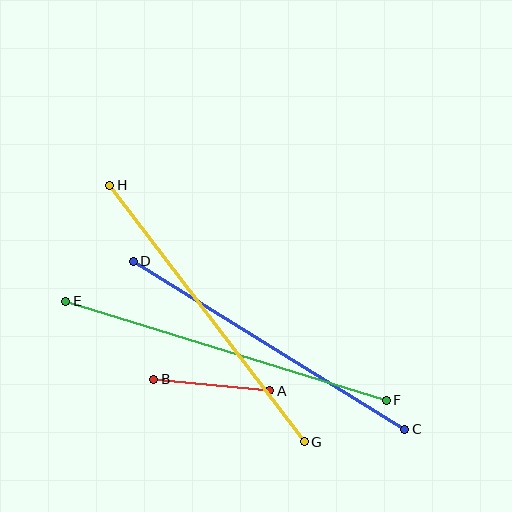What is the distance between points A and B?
The distance is approximately 117 pixels.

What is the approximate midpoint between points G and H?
The midpoint is at approximately (207, 314) pixels.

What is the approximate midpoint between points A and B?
The midpoint is at approximately (212, 385) pixels.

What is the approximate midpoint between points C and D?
The midpoint is at approximately (269, 345) pixels.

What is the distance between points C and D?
The distance is approximately 319 pixels.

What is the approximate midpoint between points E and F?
The midpoint is at approximately (226, 351) pixels.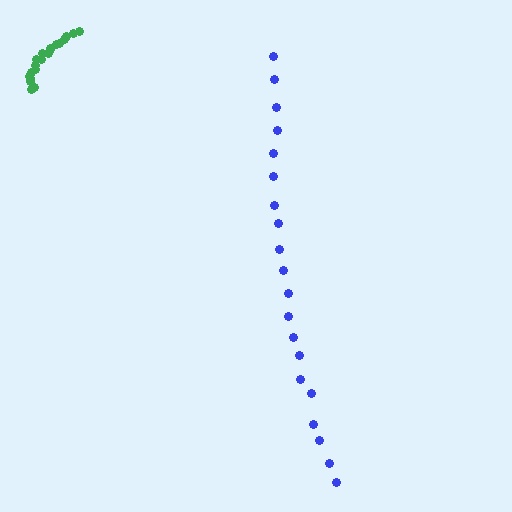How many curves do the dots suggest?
There are 2 distinct paths.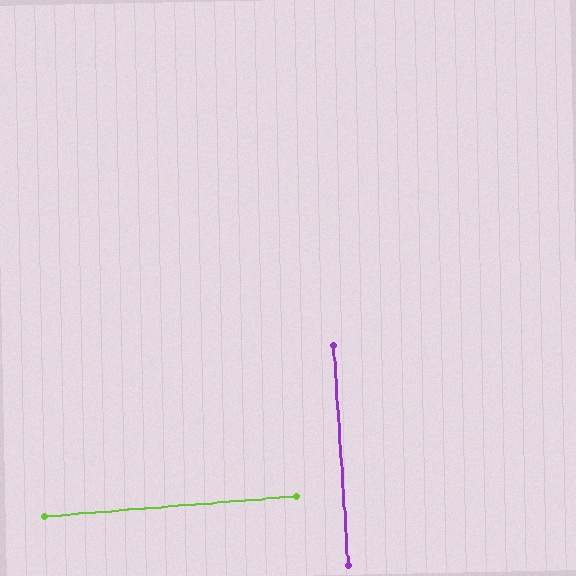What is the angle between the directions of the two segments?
Approximately 89 degrees.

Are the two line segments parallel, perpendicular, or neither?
Perpendicular — they meet at approximately 89°.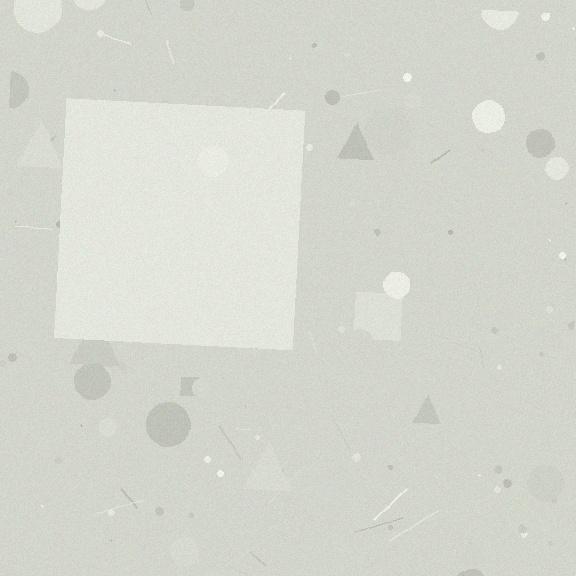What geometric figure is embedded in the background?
A square is embedded in the background.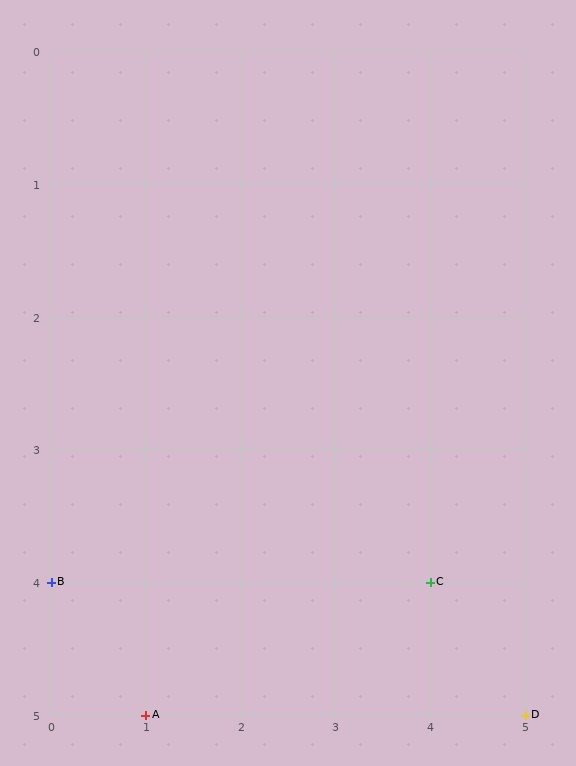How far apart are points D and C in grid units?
Points D and C are 1 column and 1 row apart (about 1.4 grid units diagonally).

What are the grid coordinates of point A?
Point A is at grid coordinates (1, 5).